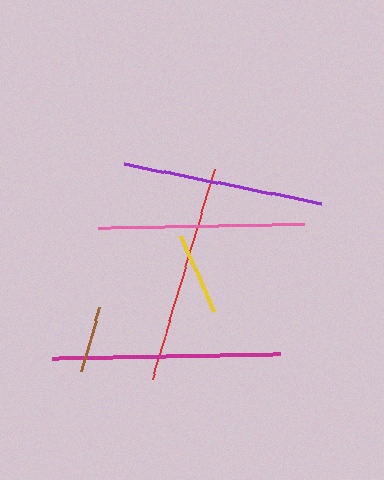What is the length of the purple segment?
The purple segment is approximately 201 pixels long.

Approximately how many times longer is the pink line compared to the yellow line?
The pink line is approximately 2.5 times the length of the yellow line.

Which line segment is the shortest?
The brown line is the shortest at approximately 66 pixels.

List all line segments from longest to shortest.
From longest to shortest: magenta, red, pink, purple, yellow, brown.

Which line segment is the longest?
The magenta line is the longest at approximately 228 pixels.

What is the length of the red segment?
The red segment is approximately 219 pixels long.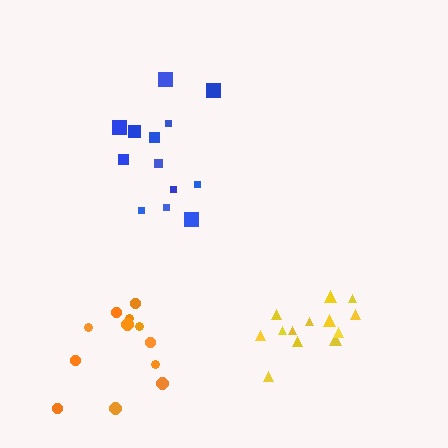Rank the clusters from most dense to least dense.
yellow, blue, orange.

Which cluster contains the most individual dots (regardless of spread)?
Yellow (13).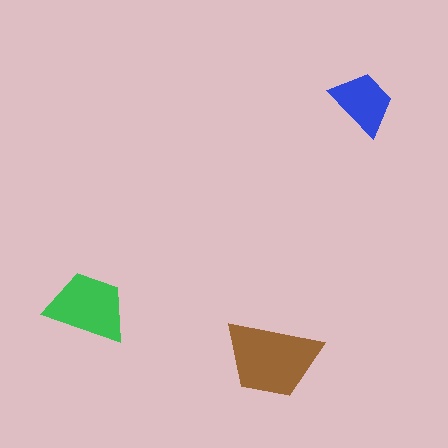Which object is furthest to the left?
The green trapezoid is leftmost.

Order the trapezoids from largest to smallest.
the brown one, the green one, the blue one.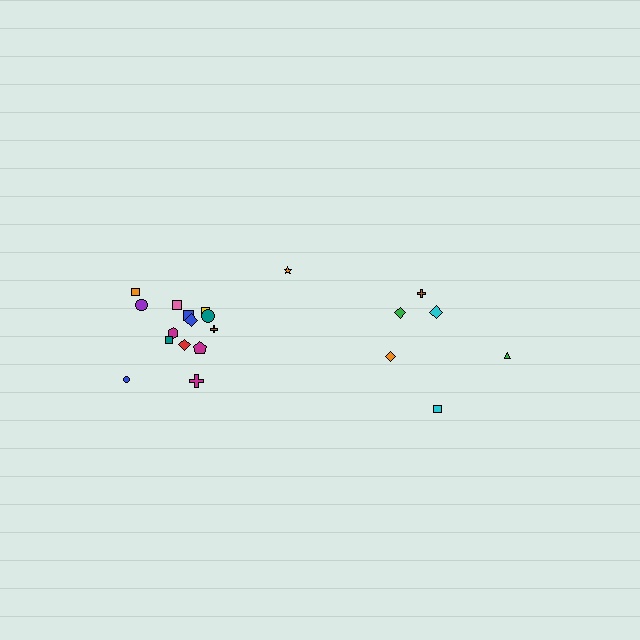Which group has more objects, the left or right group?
The left group.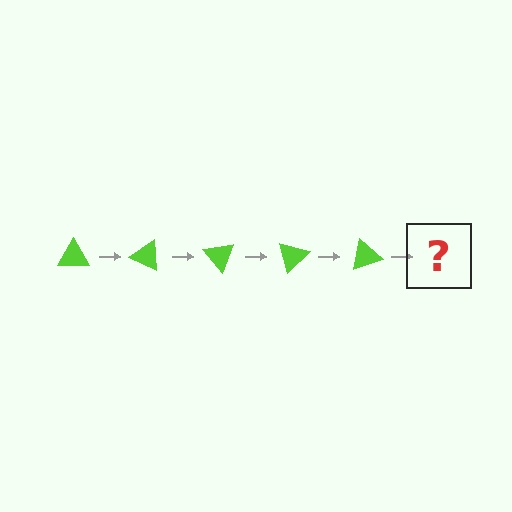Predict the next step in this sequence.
The next step is a lime triangle rotated 125 degrees.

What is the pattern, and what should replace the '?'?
The pattern is that the triangle rotates 25 degrees each step. The '?' should be a lime triangle rotated 125 degrees.